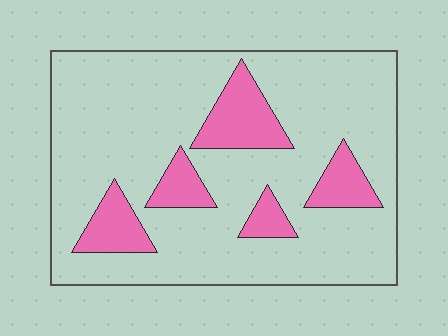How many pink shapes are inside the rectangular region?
5.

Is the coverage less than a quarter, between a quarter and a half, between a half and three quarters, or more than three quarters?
Less than a quarter.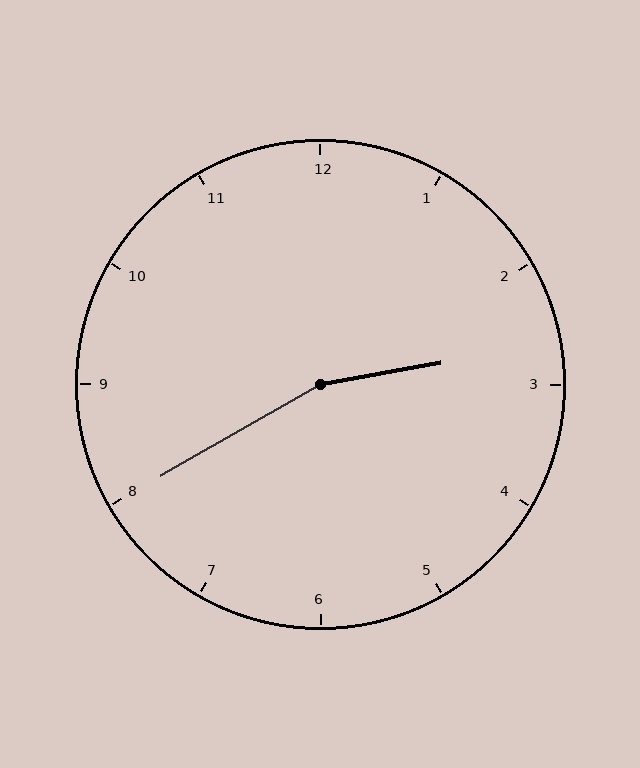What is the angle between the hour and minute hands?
Approximately 160 degrees.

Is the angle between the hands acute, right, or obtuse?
It is obtuse.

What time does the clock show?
2:40.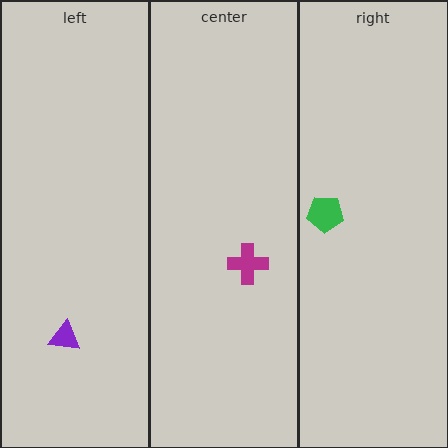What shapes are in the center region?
The magenta cross.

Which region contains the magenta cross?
The center region.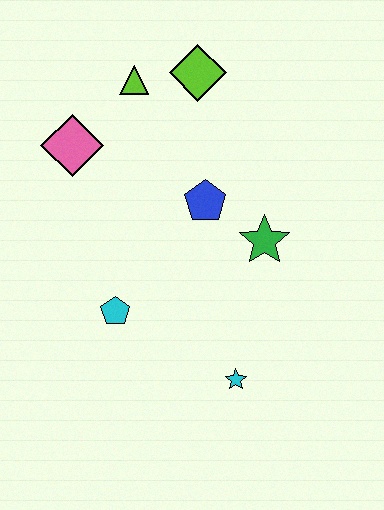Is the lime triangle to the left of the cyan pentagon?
No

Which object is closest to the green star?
The blue pentagon is closest to the green star.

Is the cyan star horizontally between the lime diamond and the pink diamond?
No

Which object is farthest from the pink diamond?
The cyan star is farthest from the pink diamond.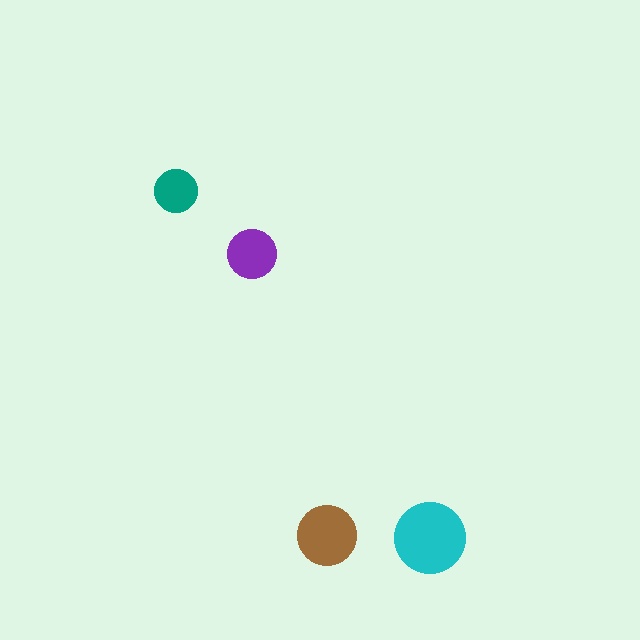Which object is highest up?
The teal circle is topmost.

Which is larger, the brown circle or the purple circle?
The brown one.